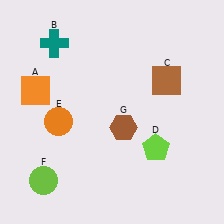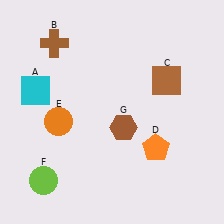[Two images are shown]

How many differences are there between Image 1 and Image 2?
There are 3 differences between the two images.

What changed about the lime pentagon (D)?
In Image 1, D is lime. In Image 2, it changed to orange.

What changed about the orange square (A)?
In Image 1, A is orange. In Image 2, it changed to cyan.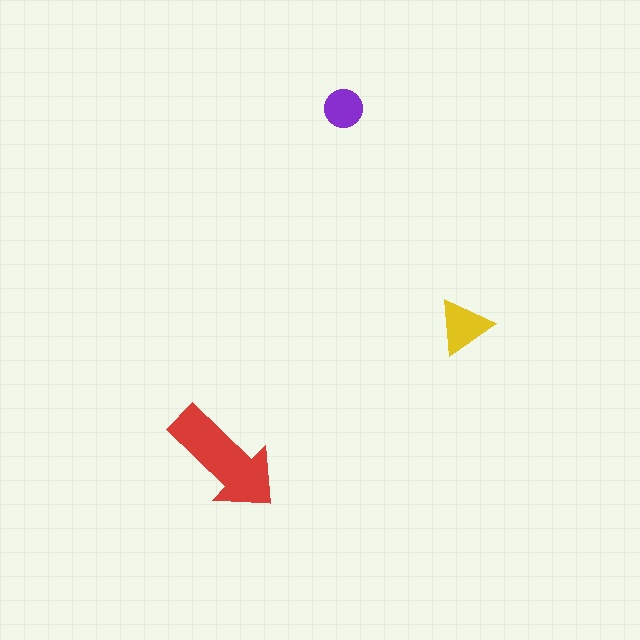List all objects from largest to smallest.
The red arrow, the yellow triangle, the purple circle.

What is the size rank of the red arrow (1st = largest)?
1st.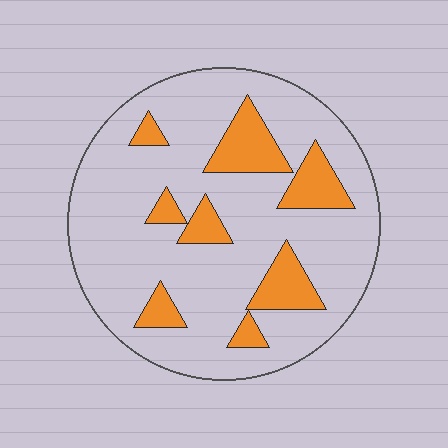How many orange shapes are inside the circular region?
8.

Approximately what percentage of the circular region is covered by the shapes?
Approximately 20%.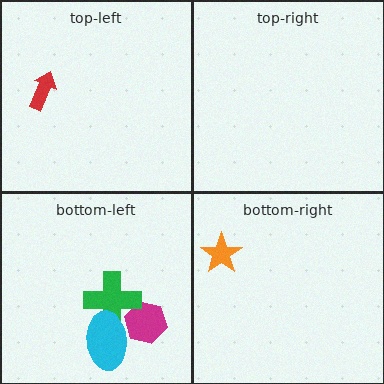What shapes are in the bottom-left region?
The magenta hexagon, the green cross, the cyan ellipse.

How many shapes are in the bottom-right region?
1.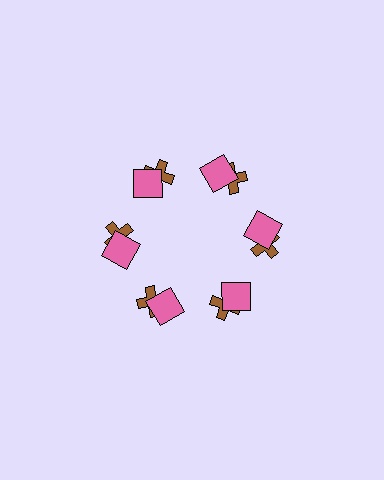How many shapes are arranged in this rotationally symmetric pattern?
There are 12 shapes, arranged in 6 groups of 2.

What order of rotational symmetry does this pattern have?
This pattern has 6-fold rotational symmetry.